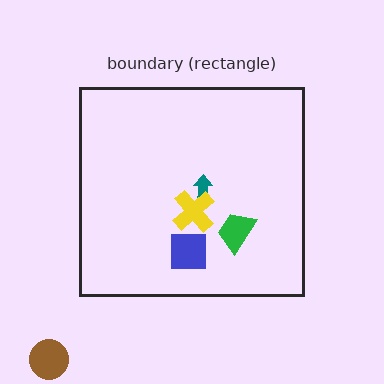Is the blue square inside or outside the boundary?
Inside.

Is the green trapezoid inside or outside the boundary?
Inside.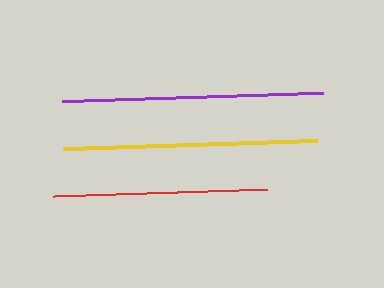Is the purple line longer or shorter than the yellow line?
The purple line is longer than the yellow line.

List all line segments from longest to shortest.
From longest to shortest: purple, yellow, red.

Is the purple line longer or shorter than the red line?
The purple line is longer than the red line.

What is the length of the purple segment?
The purple segment is approximately 262 pixels long.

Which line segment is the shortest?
The red line is the shortest at approximately 214 pixels.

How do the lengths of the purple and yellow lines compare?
The purple and yellow lines are approximately the same length.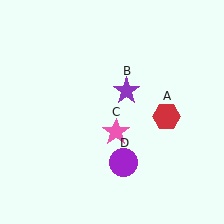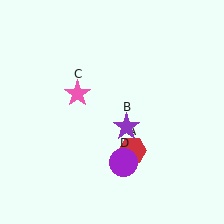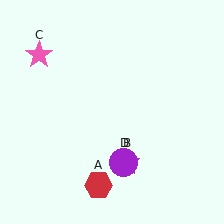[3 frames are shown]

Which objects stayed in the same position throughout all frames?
Purple circle (object D) remained stationary.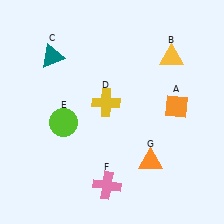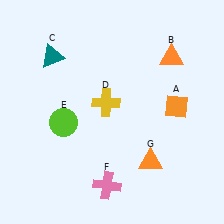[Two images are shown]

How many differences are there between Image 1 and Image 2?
There is 1 difference between the two images.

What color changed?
The triangle (B) changed from yellow in Image 1 to orange in Image 2.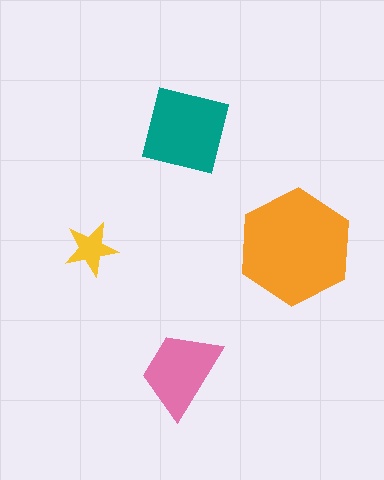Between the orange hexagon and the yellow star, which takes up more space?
The orange hexagon.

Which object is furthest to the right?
The orange hexagon is rightmost.